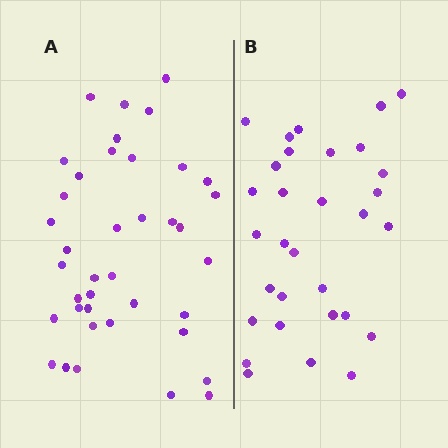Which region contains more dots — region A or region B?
Region A (the left region) has more dots.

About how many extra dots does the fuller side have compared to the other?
Region A has roughly 8 or so more dots than region B.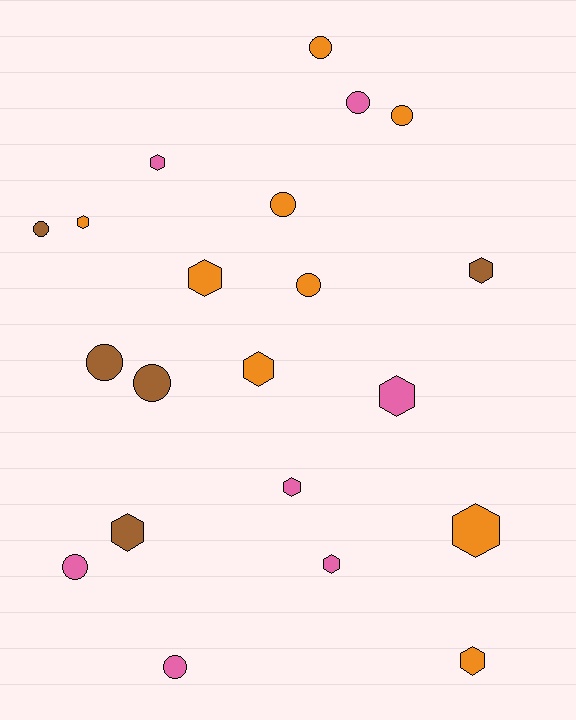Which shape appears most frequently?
Hexagon, with 11 objects.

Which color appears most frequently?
Orange, with 9 objects.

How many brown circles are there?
There are 3 brown circles.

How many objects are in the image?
There are 21 objects.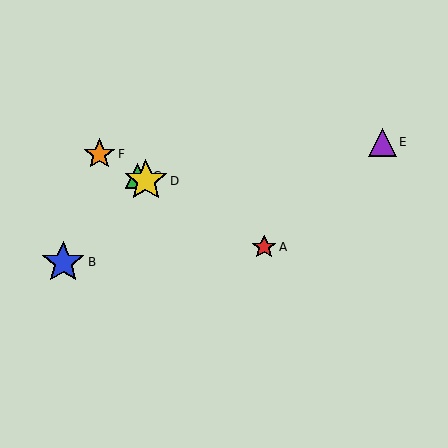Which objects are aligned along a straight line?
Objects A, C, D, F are aligned along a straight line.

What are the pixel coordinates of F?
Object F is at (99, 154).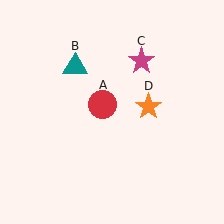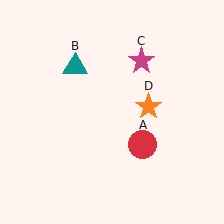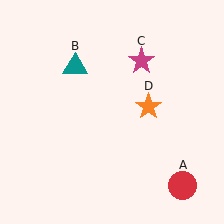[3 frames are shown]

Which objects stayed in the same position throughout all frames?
Teal triangle (object B) and magenta star (object C) and orange star (object D) remained stationary.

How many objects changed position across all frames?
1 object changed position: red circle (object A).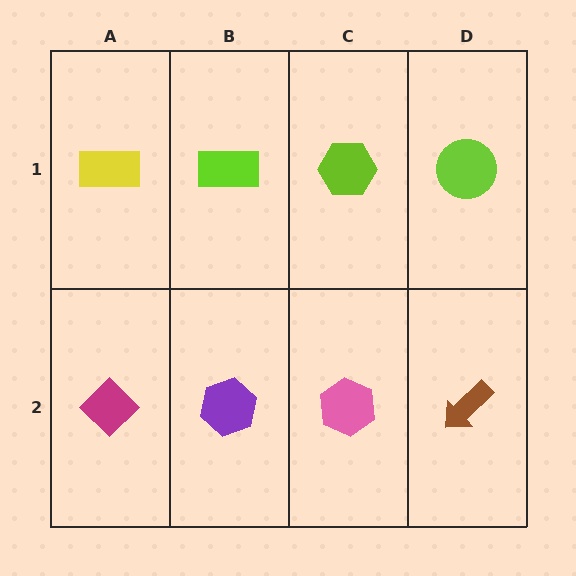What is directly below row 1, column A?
A magenta diamond.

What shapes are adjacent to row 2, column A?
A yellow rectangle (row 1, column A), a purple hexagon (row 2, column B).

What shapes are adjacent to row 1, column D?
A brown arrow (row 2, column D), a lime hexagon (row 1, column C).